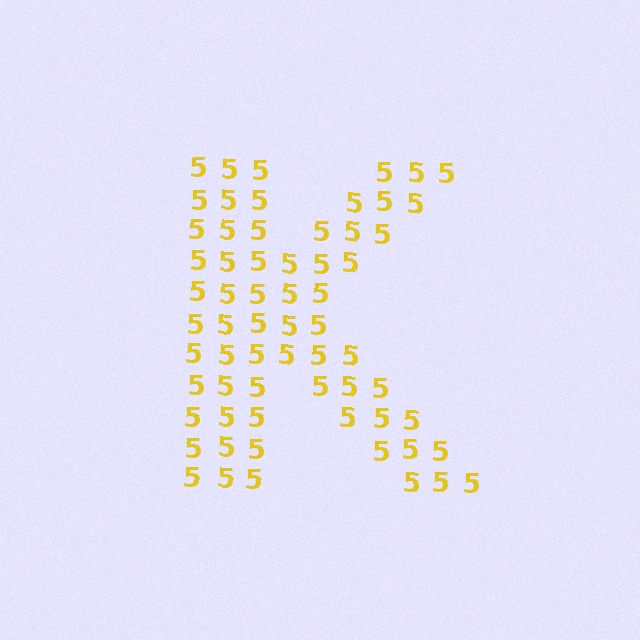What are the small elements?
The small elements are digit 5's.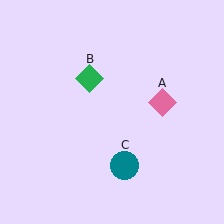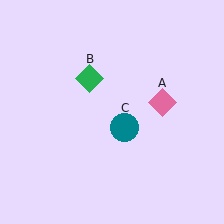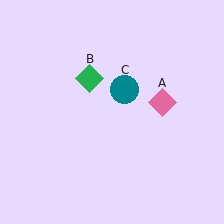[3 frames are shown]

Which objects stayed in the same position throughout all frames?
Pink diamond (object A) and green diamond (object B) remained stationary.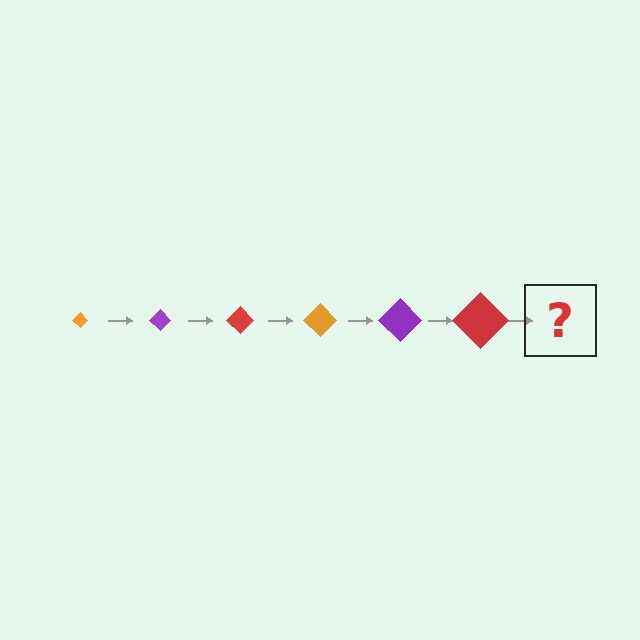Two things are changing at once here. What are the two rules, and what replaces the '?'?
The two rules are that the diamond grows larger each step and the color cycles through orange, purple, and red. The '?' should be an orange diamond, larger than the previous one.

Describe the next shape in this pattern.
It should be an orange diamond, larger than the previous one.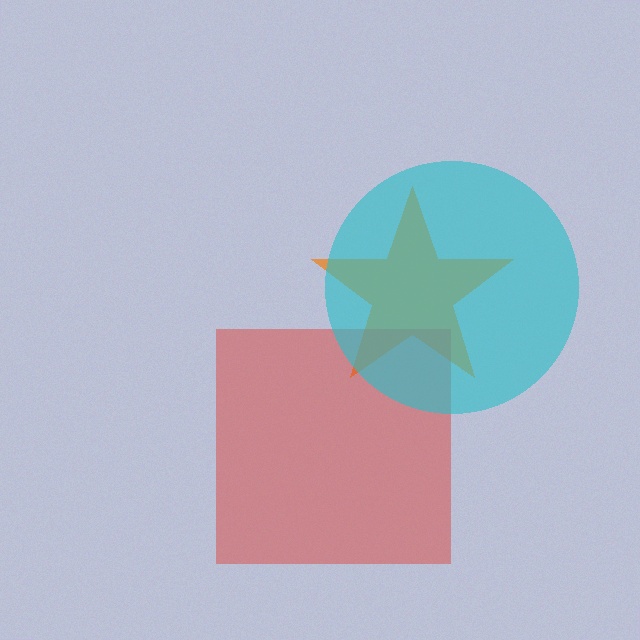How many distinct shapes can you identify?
There are 3 distinct shapes: an orange star, a red square, a cyan circle.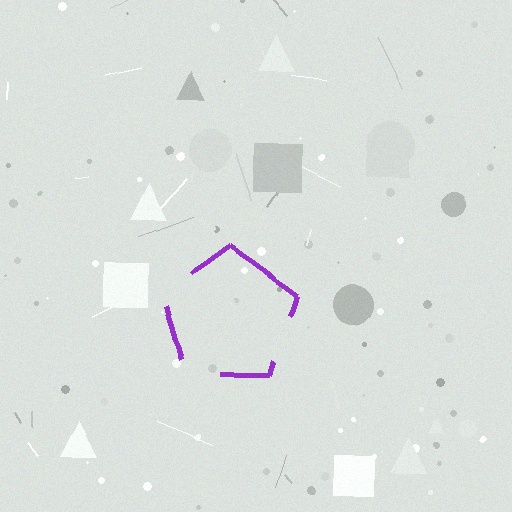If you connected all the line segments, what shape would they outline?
They would outline a pentagon.